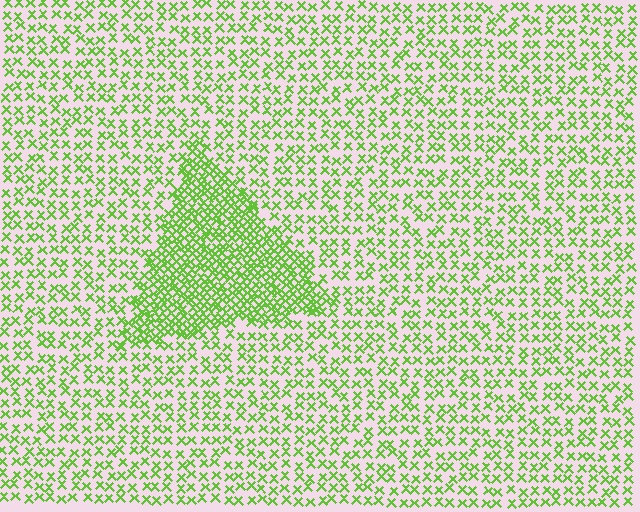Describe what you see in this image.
The image contains small lime elements arranged at two different densities. A triangle-shaped region is visible where the elements are more densely packed than the surrounding area.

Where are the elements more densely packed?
The elements are more densely packed inside the triangle boundary.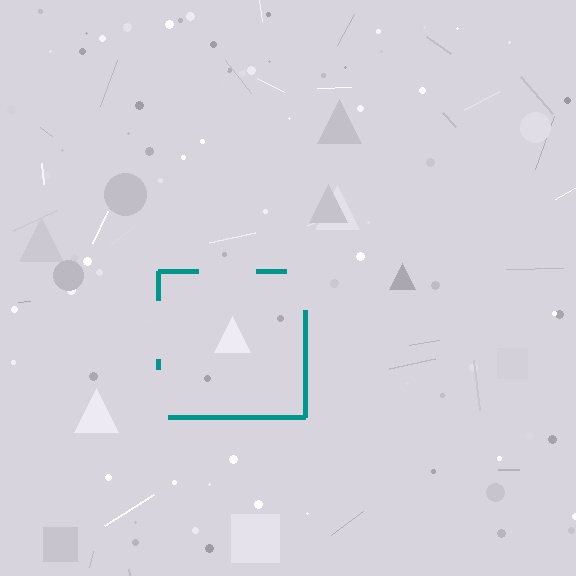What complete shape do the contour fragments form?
The contour fragments form a square.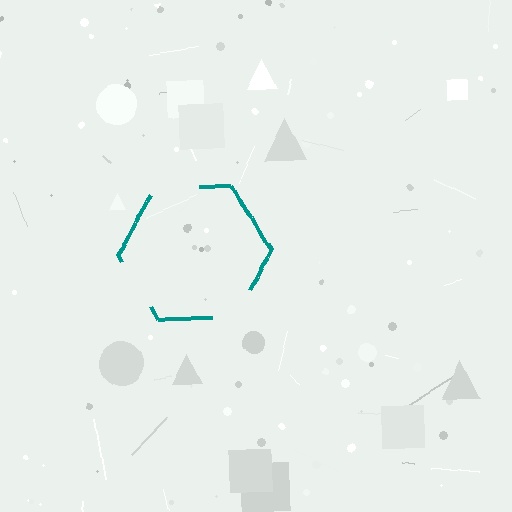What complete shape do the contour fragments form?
The contour fragments form a hexagon.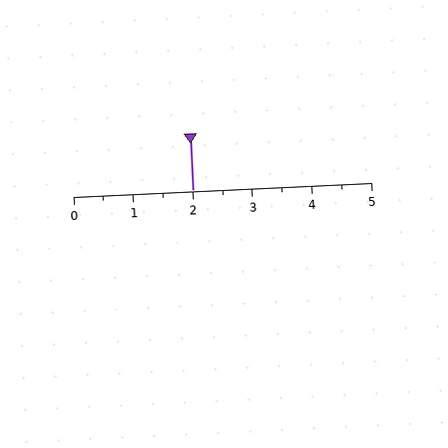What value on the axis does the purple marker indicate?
The marker indicates approximately 2.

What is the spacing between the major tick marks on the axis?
The major ticks are spaced 1 apart.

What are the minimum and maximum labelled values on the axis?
The axis runs from 0 to 5.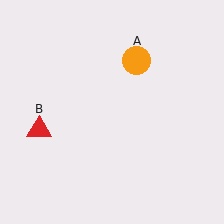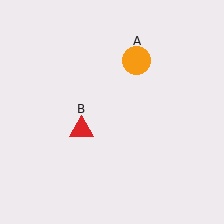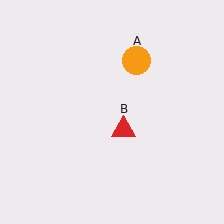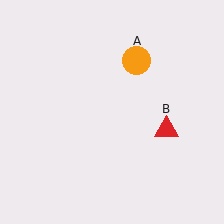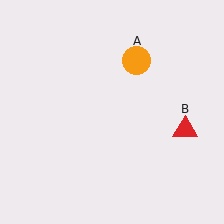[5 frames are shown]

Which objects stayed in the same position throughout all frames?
Orange circle (object A) remained stationary.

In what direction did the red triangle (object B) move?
The red triangle (object B) moved right.